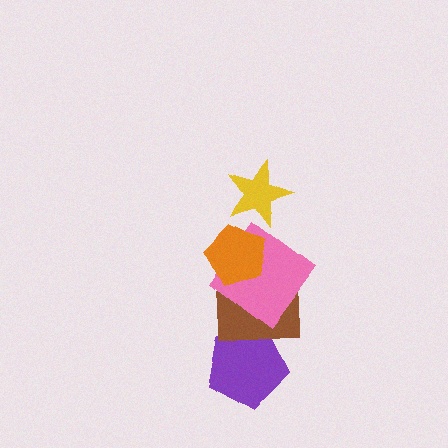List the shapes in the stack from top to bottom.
From top to bottom: the yellow star, the orange pentagon, the pink diamond, the brown rectangle, the purple pentagon.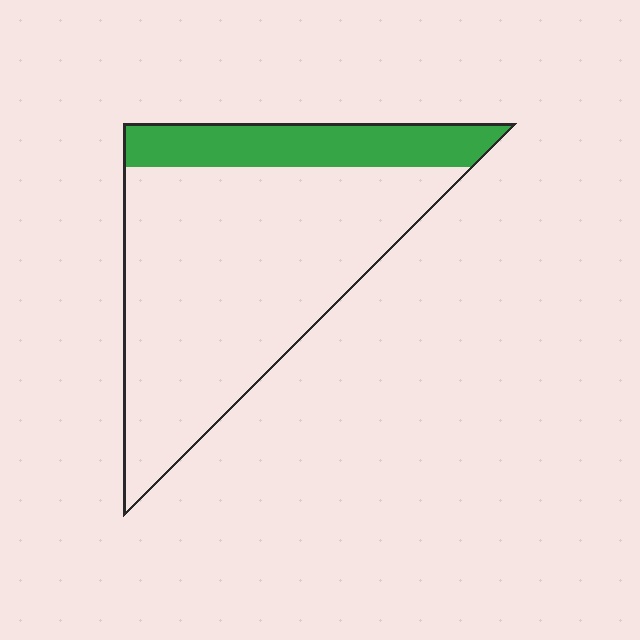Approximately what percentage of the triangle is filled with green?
Approximately 20%.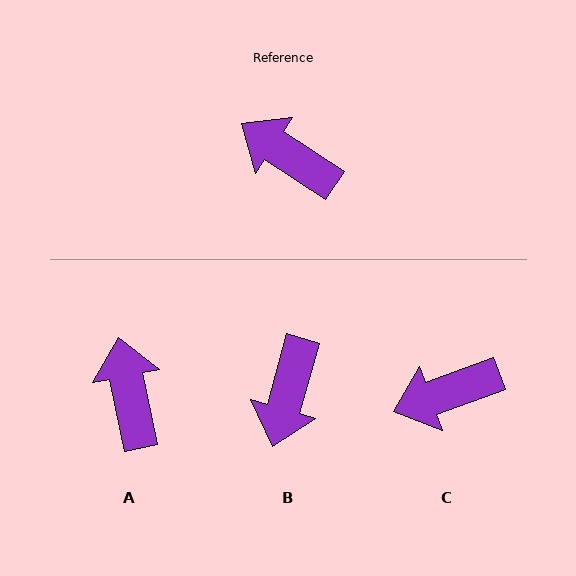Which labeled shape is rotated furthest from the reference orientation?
B, about 108 degrees away.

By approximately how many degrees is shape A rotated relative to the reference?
Approximately 45 degrees clockwise.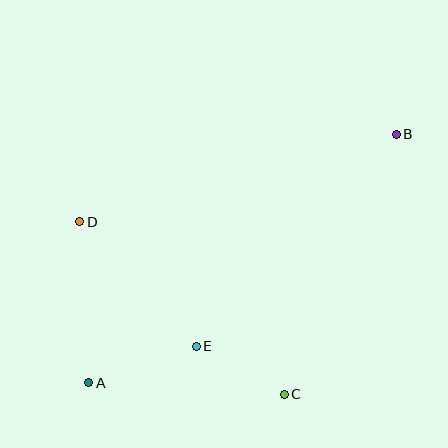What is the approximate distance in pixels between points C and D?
The distance between C and D is approximately 268 pixels.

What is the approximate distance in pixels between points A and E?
The distance between A and E is approximately 113 pixels.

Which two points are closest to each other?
Points C and E are closest to each other.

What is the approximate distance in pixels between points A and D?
The distance between A and D is approximately 161 pixels.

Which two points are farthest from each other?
Points A and B are farthest from each other.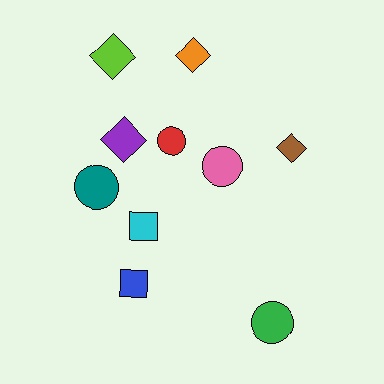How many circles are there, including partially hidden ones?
There are 4 circles.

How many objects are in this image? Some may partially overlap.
There are 10 objects.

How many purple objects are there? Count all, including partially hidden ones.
There is 1 purple object.